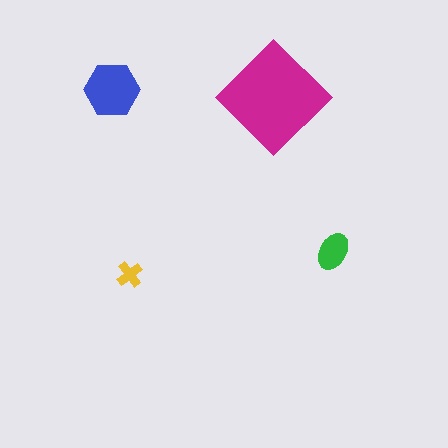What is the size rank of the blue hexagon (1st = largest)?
2nd.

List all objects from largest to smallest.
The magenta diamond, the blue hexagon, the green ellipse, the yellow cross.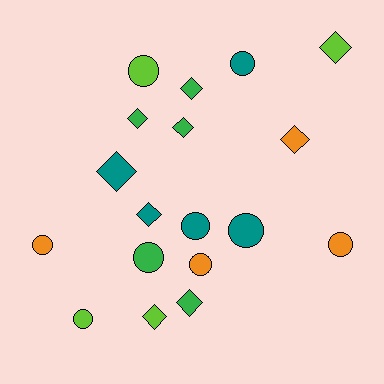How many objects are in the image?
There are 18 objects.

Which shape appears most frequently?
Diamond, with 9 objects.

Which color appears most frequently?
Teal, with 5 objects.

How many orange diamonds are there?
There is 1 orange diamond.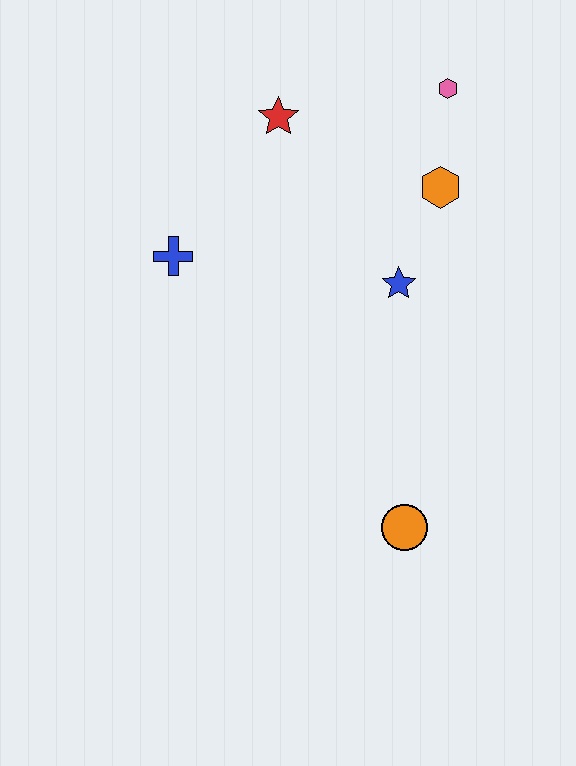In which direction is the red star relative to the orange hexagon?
The red star is to the left of the orange hexagon.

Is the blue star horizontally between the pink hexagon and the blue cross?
Yes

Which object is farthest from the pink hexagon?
The orange circle is farthest from the pink hexagon.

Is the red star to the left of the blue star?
Yes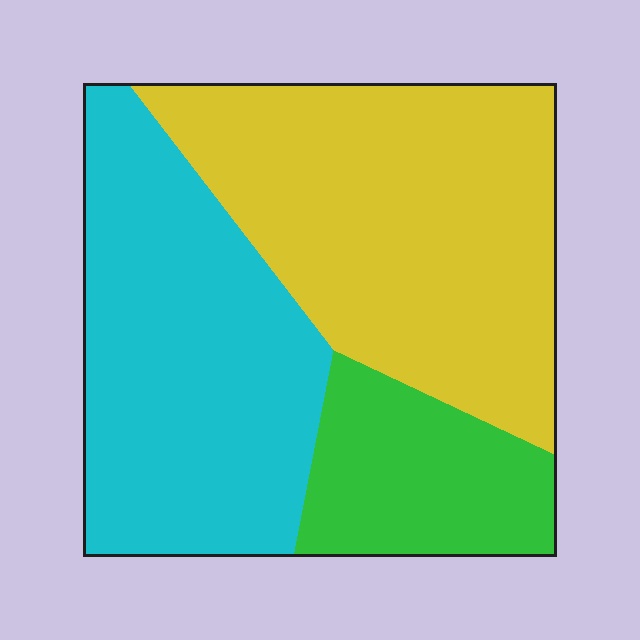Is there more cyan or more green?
Cyan.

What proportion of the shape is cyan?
Cyan takes up about two fifths (2/5) of the shape.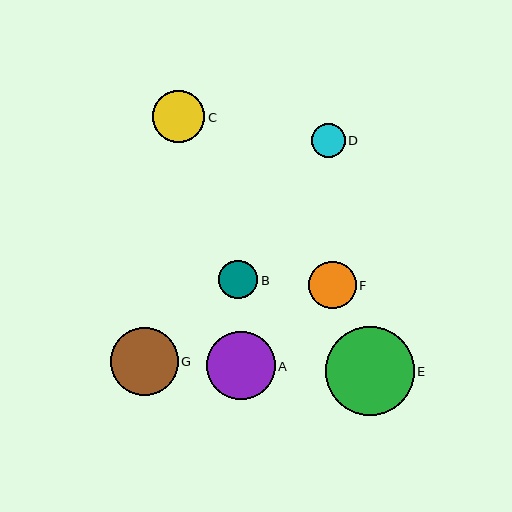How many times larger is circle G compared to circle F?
Circle G is approximately 1.4 times the size of circle F.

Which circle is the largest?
Circle E is the largest with a size of approximately 88 pixels.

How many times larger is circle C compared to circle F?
Circle C is approximately 1.1 times the size of circle F.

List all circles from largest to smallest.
From largest to smallest: E, A, G, C, F, B, D.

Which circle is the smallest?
Circle D is the smallest with a size of approximately 34 pixels.